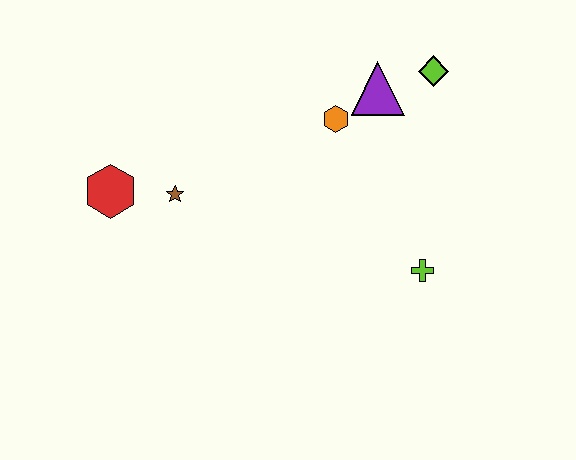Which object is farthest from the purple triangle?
The red hexagon is farthest from the purple triangle.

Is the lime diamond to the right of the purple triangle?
Yes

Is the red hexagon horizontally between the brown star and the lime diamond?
No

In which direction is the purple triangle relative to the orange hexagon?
The purple triangle is to the right of the orange hexagon.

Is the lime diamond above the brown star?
Yes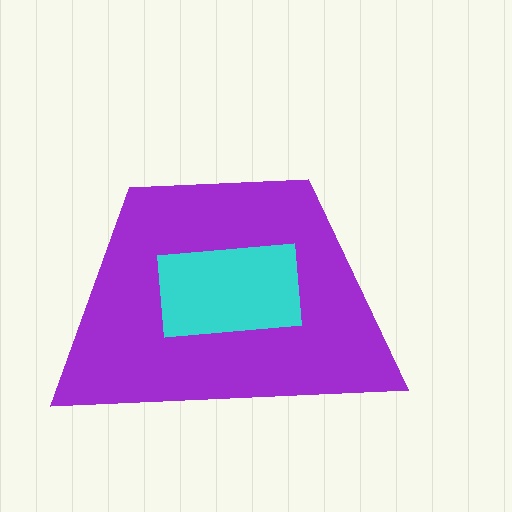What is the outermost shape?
The purple trapezoid.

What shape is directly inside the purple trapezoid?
The cyan rectangle.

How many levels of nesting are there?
2.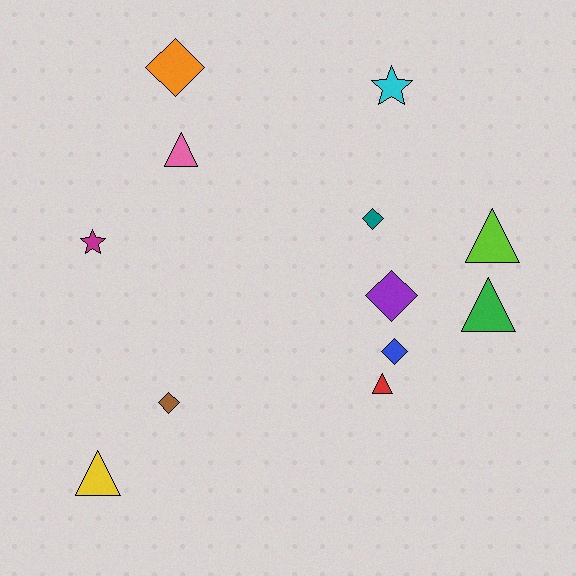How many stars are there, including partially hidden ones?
There are 2 stars.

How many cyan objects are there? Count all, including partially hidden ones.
There is 1 cyan object.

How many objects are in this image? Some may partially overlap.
There are 12 objects.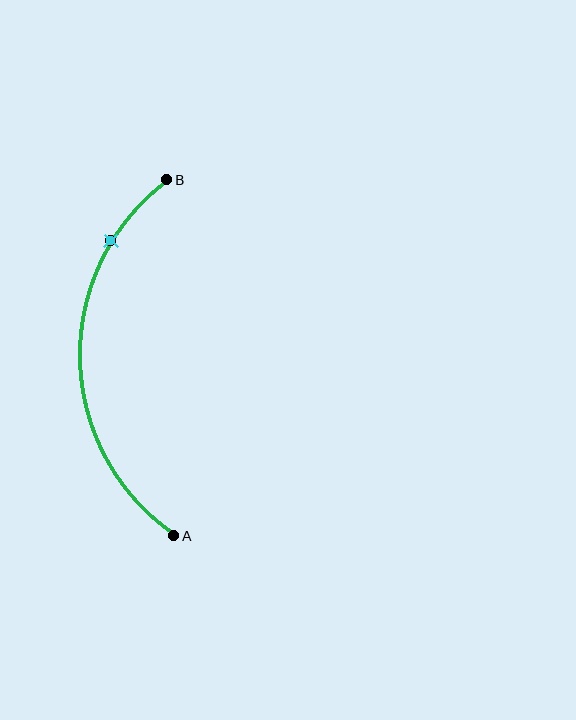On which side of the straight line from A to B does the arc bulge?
The arc bulges to the left of the straight line connecting A and B.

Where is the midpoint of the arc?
The arc midpoint is the point on the curve farthest from the straight line joining A and B. It sits to the left of that line.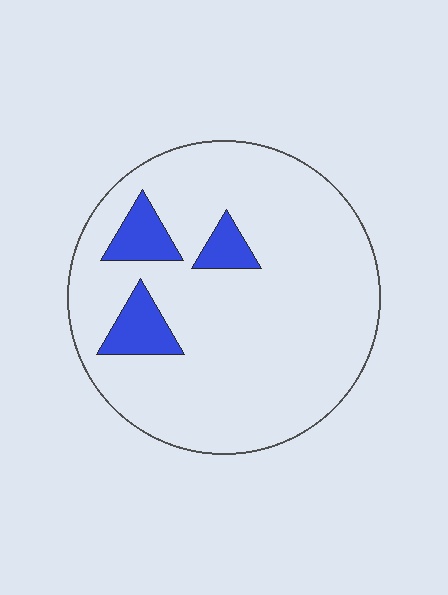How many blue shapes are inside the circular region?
3.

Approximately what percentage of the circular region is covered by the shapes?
Approximately 10%.